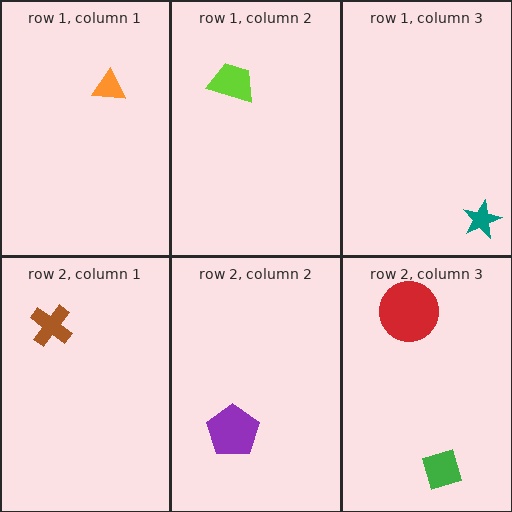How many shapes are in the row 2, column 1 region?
1.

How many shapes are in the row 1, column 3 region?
1.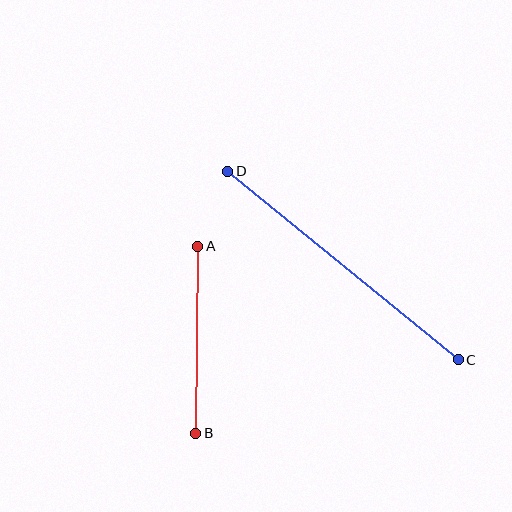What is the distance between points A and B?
The distance is approximately 187 pixels.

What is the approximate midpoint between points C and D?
The midpoint is at approximately (343, 266) pixels.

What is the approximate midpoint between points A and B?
The midpoint is at approximately (197, 340) pixels.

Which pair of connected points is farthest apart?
Points C and D are farthest apart.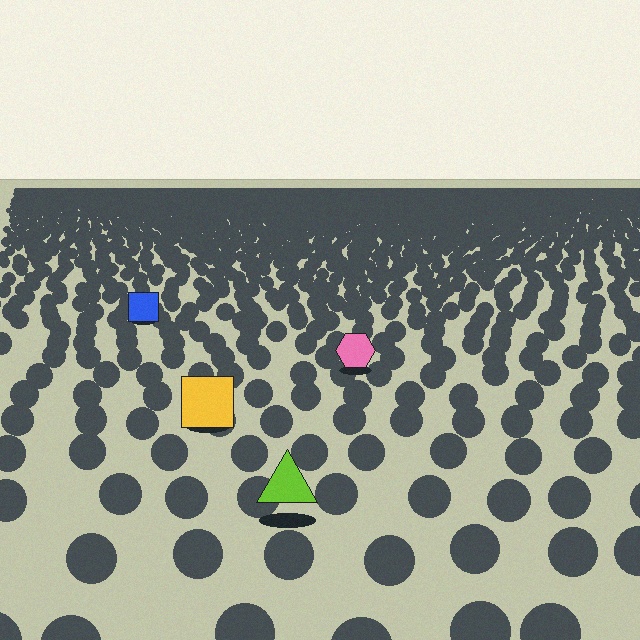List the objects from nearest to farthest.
From nearest to farthest: the lime triangle, the yellow square, the pink hexagon, the blue square.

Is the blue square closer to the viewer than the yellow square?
No. The yellow square is closer — you can tell from the texture gradient: the ground texture is coarser near it.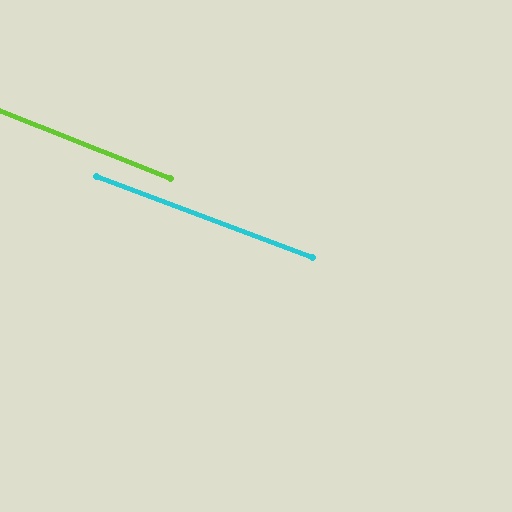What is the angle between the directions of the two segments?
Approximately 1 degree.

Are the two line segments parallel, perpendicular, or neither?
Parallel — their directions differ by only 1.0°.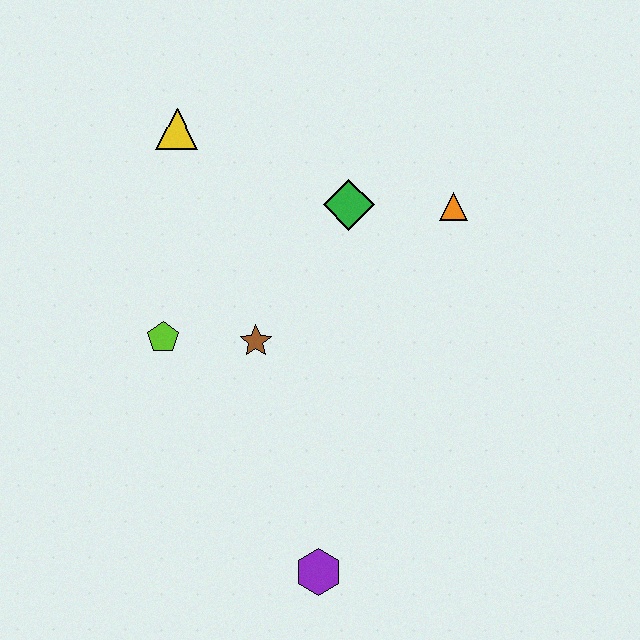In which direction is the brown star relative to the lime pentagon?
The brown star is to the right of the lime pentagon.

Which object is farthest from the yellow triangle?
The purple hexagon is farthest from the yellow triangle.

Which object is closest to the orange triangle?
The green diamond is closest to the orange triangle.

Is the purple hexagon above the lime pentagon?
No